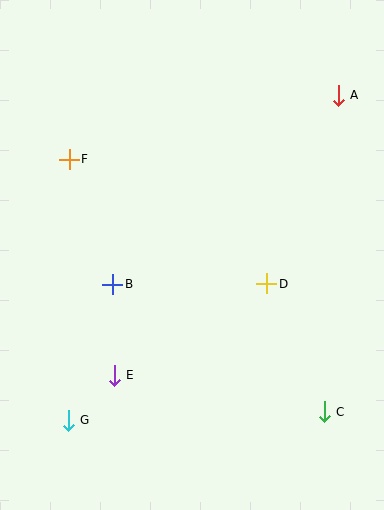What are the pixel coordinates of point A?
Point A is at (338, 95).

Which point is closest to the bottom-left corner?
Point G is closest to the bottom-left corner.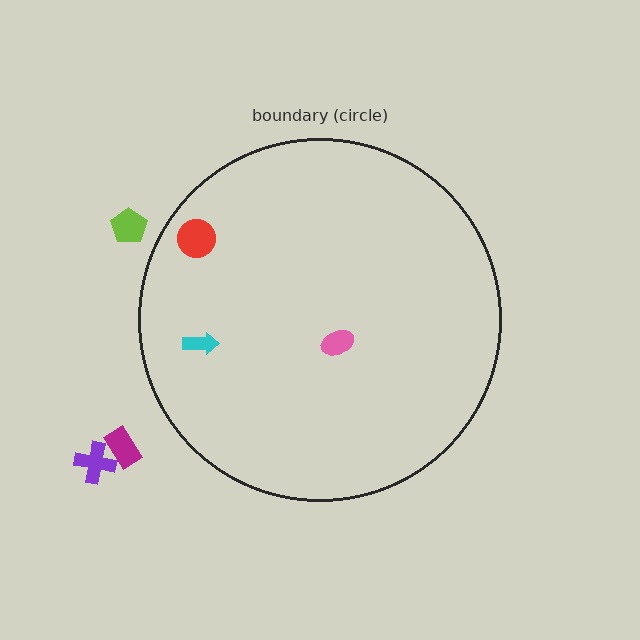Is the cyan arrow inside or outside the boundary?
Inside.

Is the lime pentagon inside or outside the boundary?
Outside.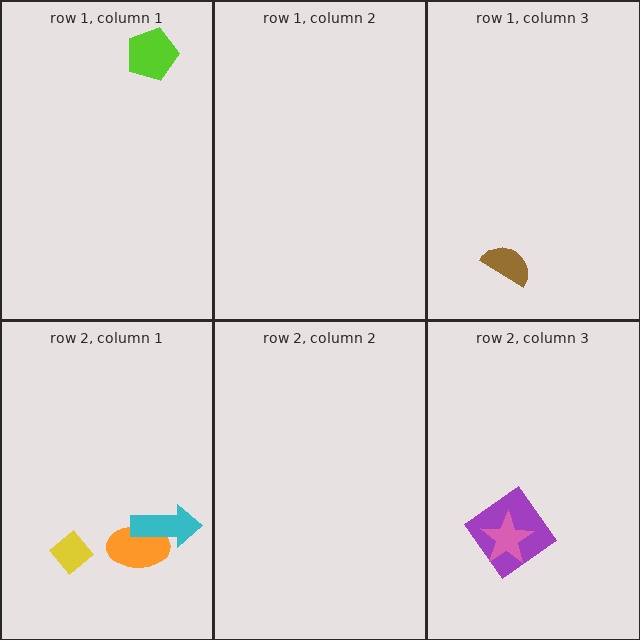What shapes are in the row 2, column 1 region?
The orange ellipse, the cyan arrow, the yellow diamond.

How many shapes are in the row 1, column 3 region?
1.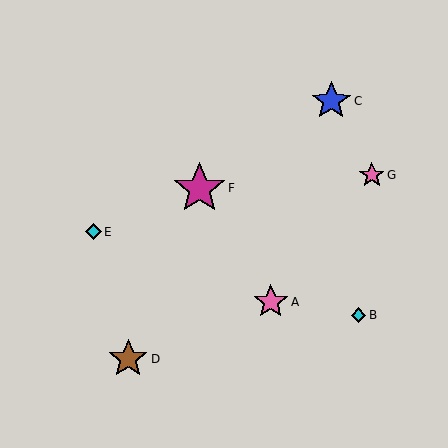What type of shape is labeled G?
Shape G is a pink star.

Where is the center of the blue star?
The center of the blue star is at (331, 101).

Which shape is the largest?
The magenta star (labeled F) is the largest.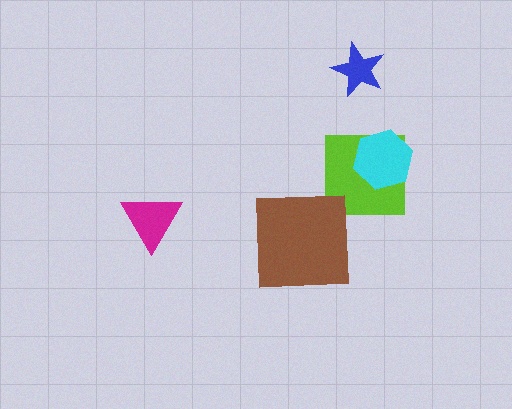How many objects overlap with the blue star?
0 objects overlap with the blue star.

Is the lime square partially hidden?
Yes, it is partially covered by another shape.